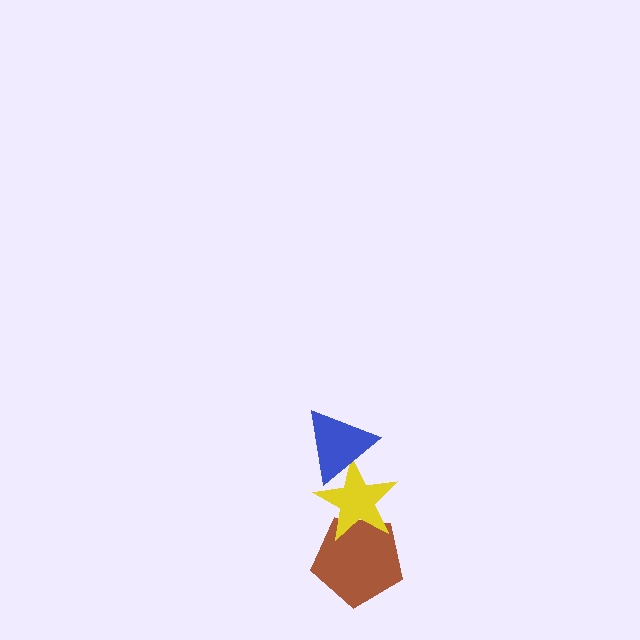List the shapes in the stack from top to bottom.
From top to bottom: the blue triangle, the yellow star, the brown pentagon.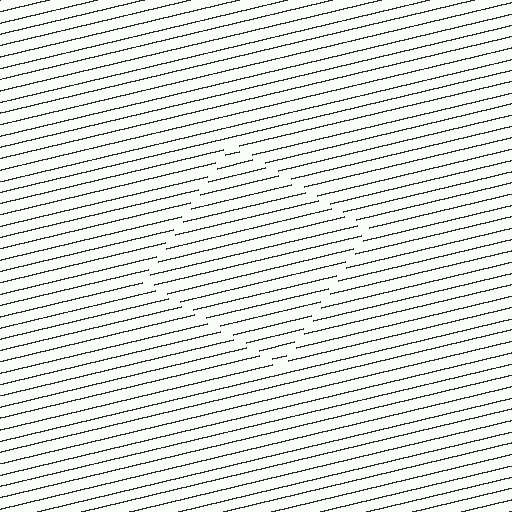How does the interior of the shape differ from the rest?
The interior of the shape contains the same grating, shifted by half a period — the contour is defined by the phase discontinuity where line-ends from the inner and outer gratings abut.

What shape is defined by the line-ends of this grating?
An illusory square. The interior of the shape contains the same grating, shifted by half a period — the contour is defined by the phase discontinuity where line-ends from the inner and outer gratings abut.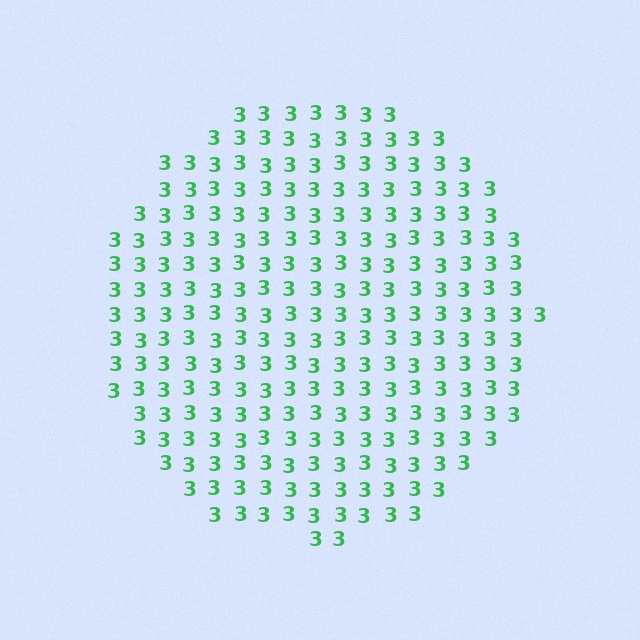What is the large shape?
The large shape is a circle.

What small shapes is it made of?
It is made of small digit 3's.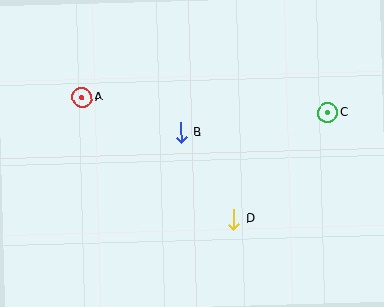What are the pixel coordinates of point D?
Point D is at (233, 219).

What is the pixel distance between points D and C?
The distance between D and C is 142 pixels.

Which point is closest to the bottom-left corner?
Point A is closest to the bottom-left corner.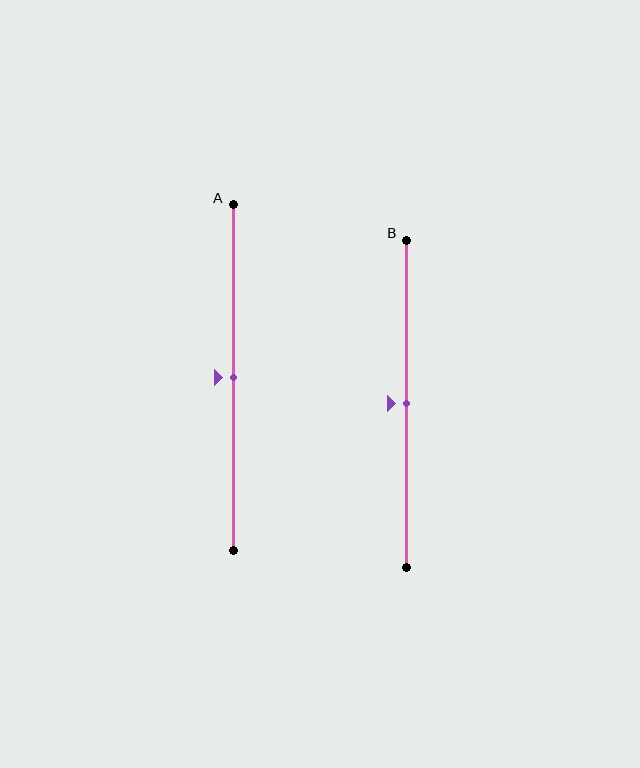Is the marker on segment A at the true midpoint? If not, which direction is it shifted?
Yes, the marker on segment A is at the true midpoint.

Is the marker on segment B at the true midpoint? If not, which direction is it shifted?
Yes, the marker on segment B is at the true midpoint.